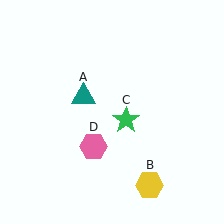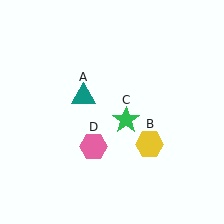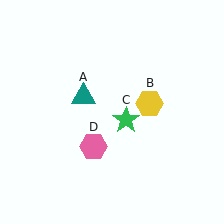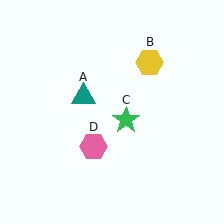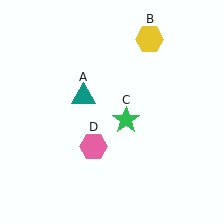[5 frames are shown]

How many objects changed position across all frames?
1 object changed position: yellow hexagon (object B).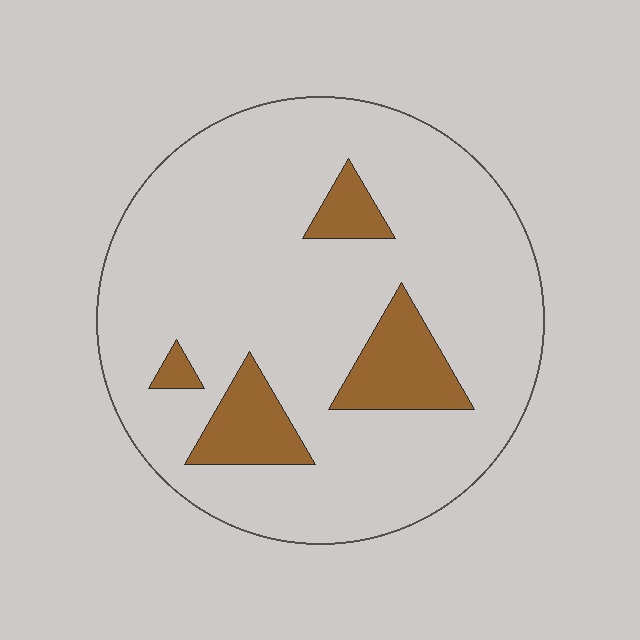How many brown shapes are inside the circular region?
4.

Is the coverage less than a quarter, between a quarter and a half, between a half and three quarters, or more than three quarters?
Less than a quarter.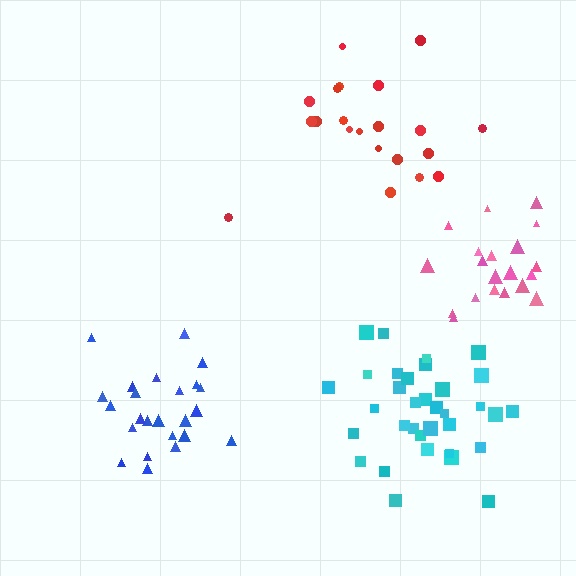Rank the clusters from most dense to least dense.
blue, cyan, pink, red.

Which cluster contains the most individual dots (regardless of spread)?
Cyan (34).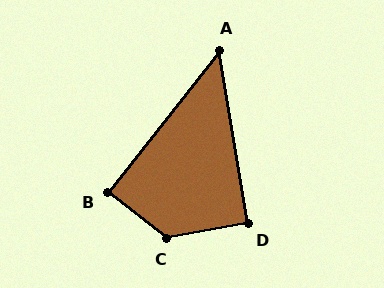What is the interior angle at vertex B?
Approximately 89 degrees (approximately right).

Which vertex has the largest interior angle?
C, at approximately 132 degrees.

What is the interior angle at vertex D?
Approximately 91 degrees (approximately right).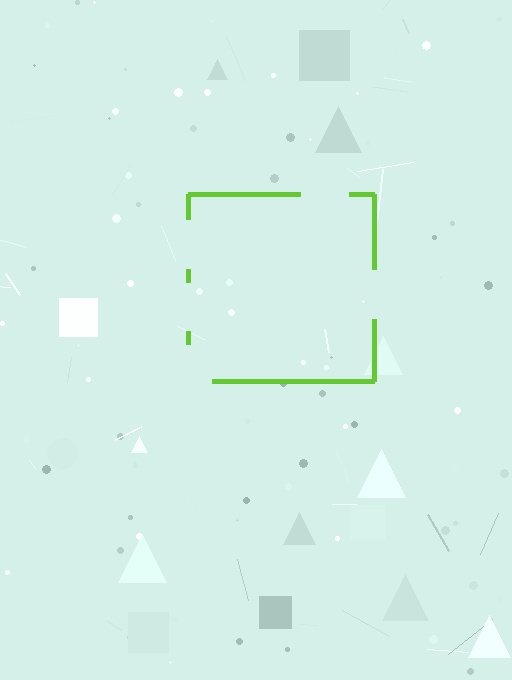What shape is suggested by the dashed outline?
The dashed outline suggests a square.